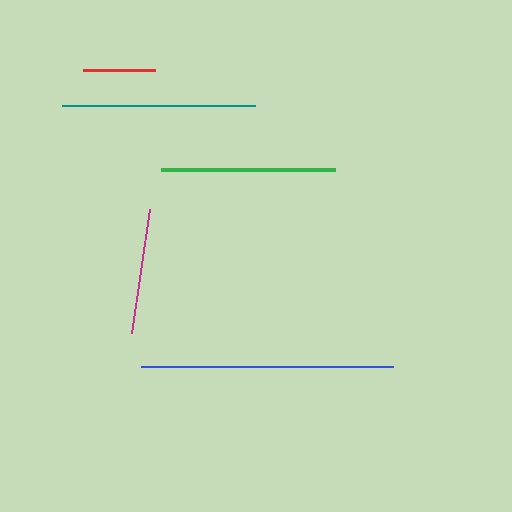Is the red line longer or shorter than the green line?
The green line is longer than the red line.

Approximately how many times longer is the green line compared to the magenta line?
The green line is approximately 1.4 times the length of the magenta line.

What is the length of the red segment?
The red segment is approximately 72 pixels long.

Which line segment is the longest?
The blue line is the longest at approximately 253 pixels.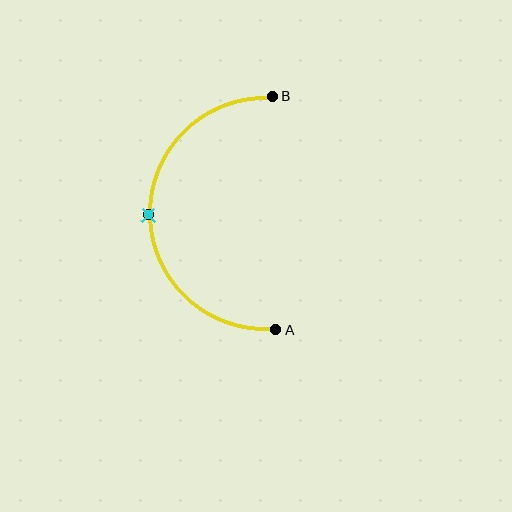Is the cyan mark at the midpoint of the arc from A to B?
Yes. The cyan mark lies on the arc at equal arc-length from both A and B — it is the arc midpoint.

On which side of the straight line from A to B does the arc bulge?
The arc bulges to the left of the straight line connecting A and B.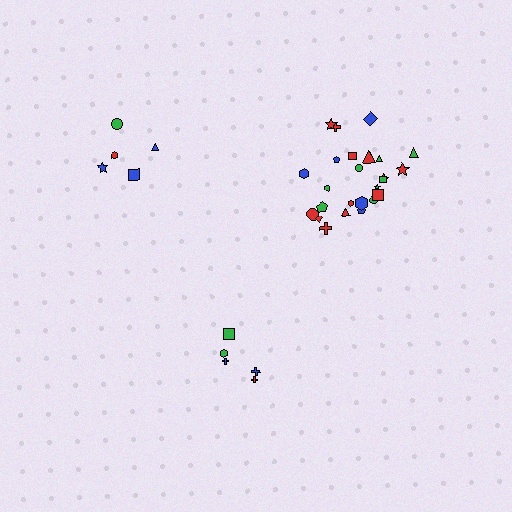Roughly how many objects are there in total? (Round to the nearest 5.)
Roughly 35 objects in total.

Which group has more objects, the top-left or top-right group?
The top-right group.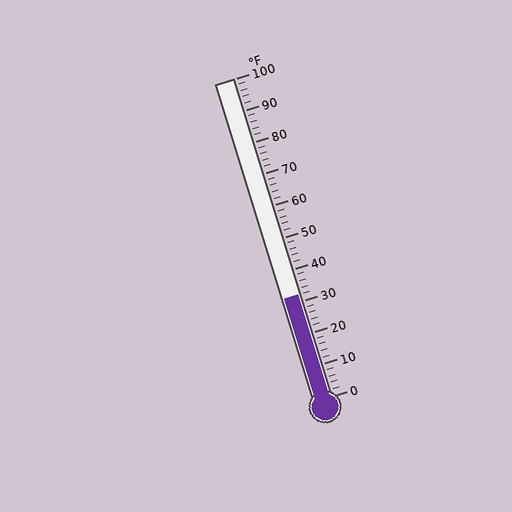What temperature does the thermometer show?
The thermometer shows approximately 32°F.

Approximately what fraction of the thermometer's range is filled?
The thermometer is filled to approximately 30% of its range.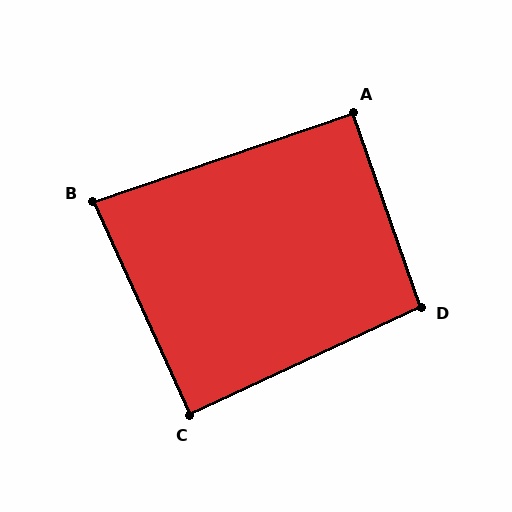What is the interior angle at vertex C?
Approximately 89 degrees (approximately right).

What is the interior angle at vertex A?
Approximately 91 degrees (approximately right).